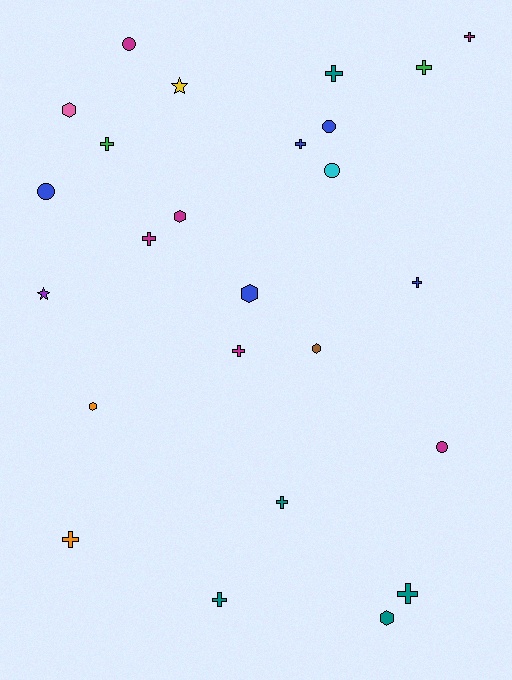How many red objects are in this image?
There are no red objects.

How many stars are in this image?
There are 2 stars.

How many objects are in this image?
There are 25 objects.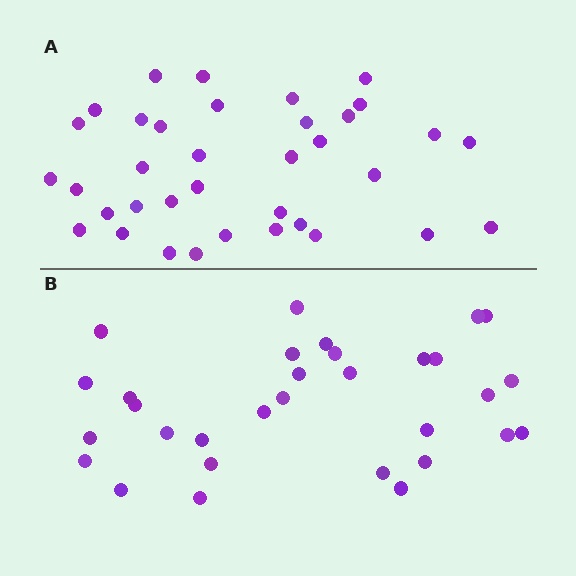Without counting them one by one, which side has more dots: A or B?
Region A (the top region) has more dots.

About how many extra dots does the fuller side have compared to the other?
Region A has about 5 more dots than region B.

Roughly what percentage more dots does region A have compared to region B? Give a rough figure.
About 15% more.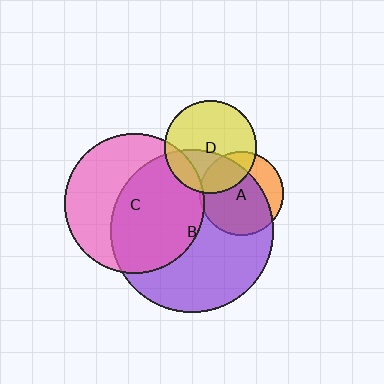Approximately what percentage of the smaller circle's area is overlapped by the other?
Approximately 30%.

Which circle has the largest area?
Circle B (purple).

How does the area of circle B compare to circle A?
Approximately 3.8 times.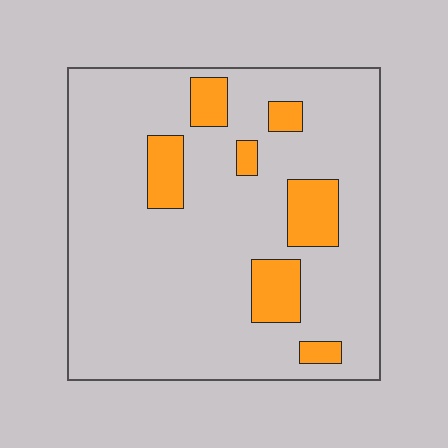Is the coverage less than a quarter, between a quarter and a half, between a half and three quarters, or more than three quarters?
Less than a quarter.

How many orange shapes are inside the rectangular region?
7.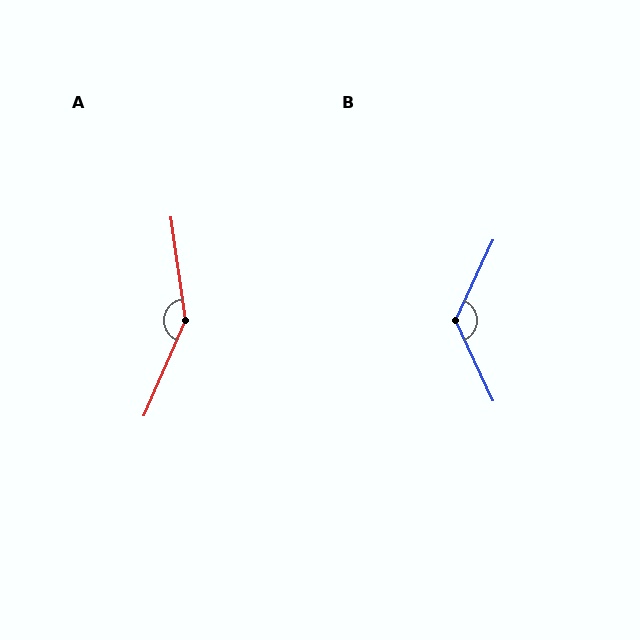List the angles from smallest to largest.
B (130°), A (149°).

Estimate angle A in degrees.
Approximately 149 degrees.